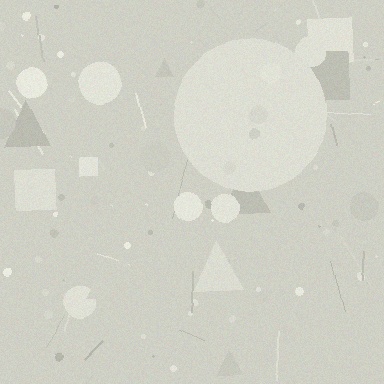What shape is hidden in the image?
A circle is hidden in the image.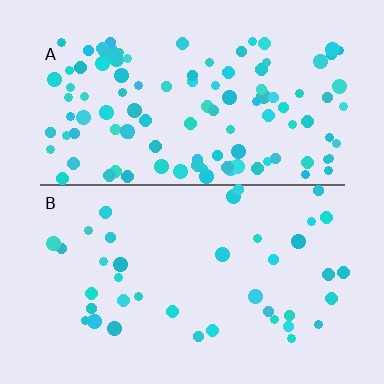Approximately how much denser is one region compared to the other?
Approximately 2.7× — region A over region B.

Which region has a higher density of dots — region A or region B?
A (the top).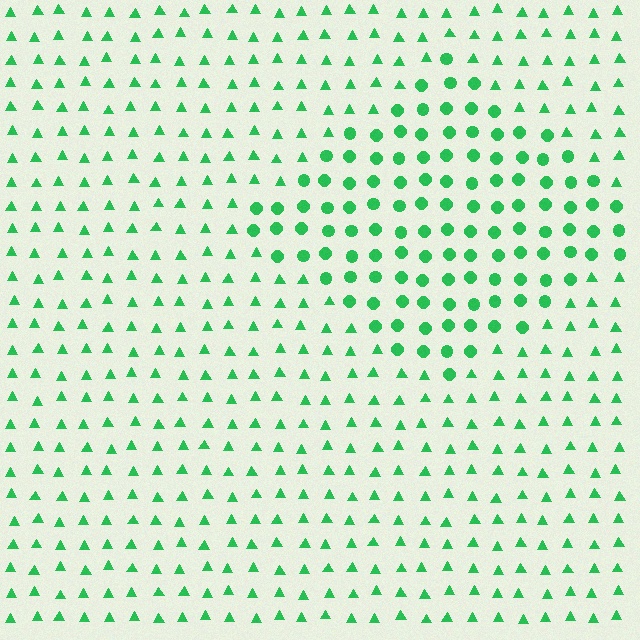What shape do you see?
I see a diamond.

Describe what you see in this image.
The image is filled with small green elements arranged in a uniform grid. A diamond-shaped region contains circles, while the surrounding area contains triangles. The boundary is defined purely by the change in element shape.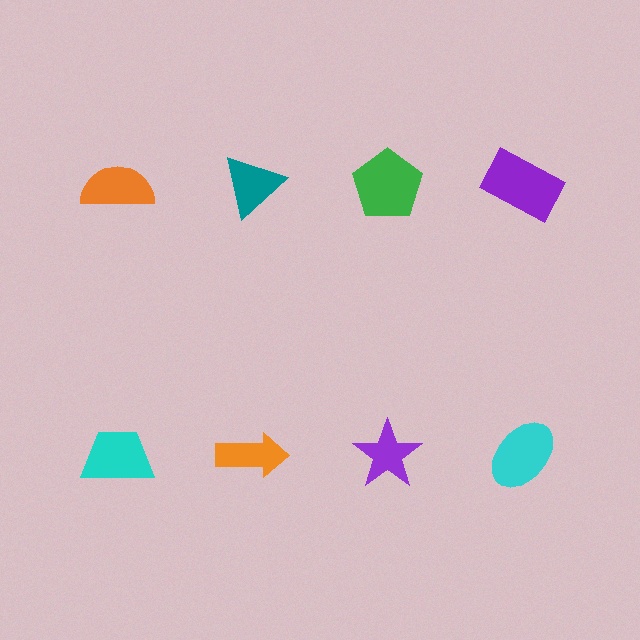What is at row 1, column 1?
An orange semicircle.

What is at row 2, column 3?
A purple star.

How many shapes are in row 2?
4 shapes.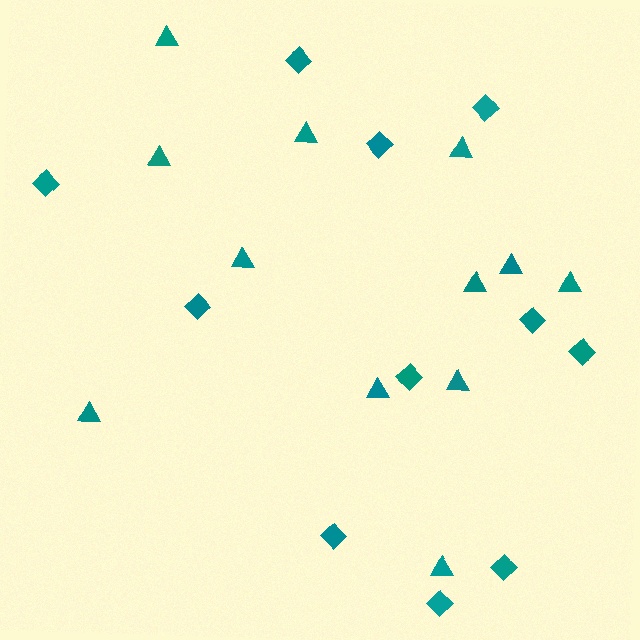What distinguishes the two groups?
There are 2 groups: one group of diamonds (11) and one group of triangles (12).